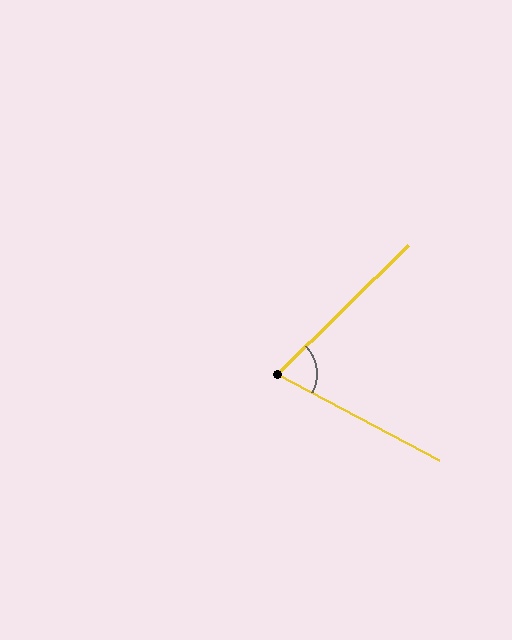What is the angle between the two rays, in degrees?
Approximately 73 degrees.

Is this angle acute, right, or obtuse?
It is acute.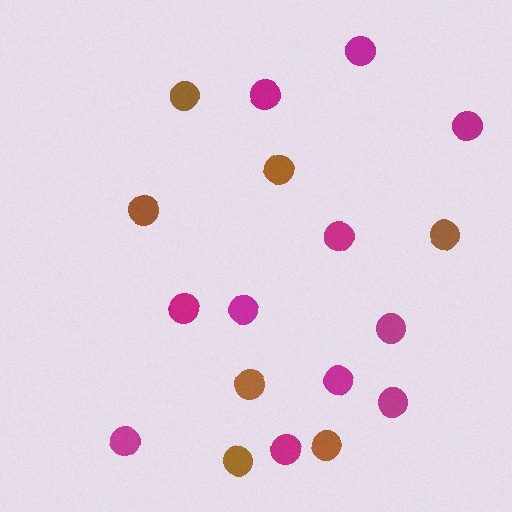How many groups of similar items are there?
There are 2 groups: one group of magenta circles (11) and one group of brown circles (7).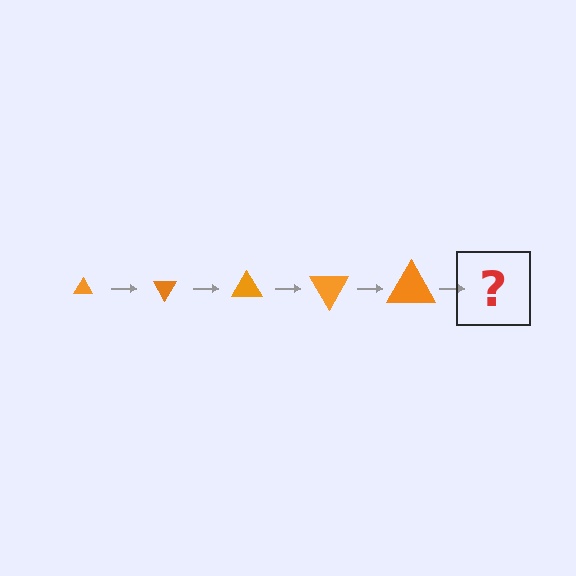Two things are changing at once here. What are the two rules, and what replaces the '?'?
The two rules are that the triangle grows larger each step and it rotates 60 degrees each step. The '?' should be a triangle, larger than the previous one and rotated 300 degrees from the start.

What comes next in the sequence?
The next element should be a triangle, larger than the previous one and rotated 300 degrees from the start.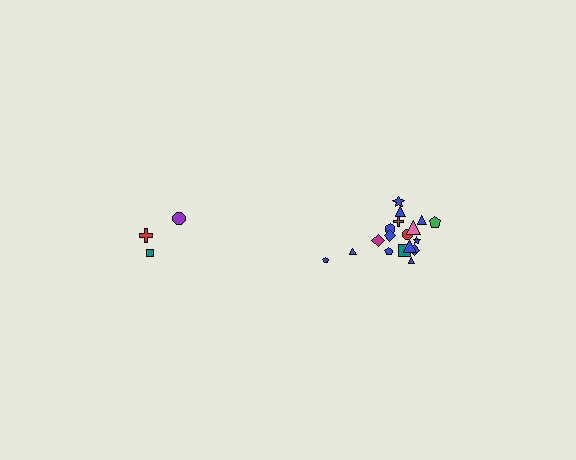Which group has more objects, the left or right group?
The right group.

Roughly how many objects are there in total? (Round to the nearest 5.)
Roughly 20 objects in total.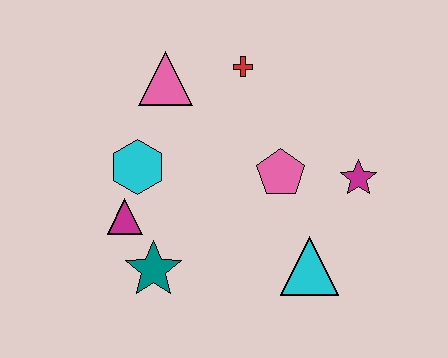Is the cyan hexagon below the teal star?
No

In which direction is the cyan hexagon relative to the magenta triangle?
The cyan hexagon is above the magenta triangle.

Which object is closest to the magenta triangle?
The cyan hexagon is closest to the magenta triangle.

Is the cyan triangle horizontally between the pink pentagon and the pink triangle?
No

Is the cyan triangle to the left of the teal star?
No